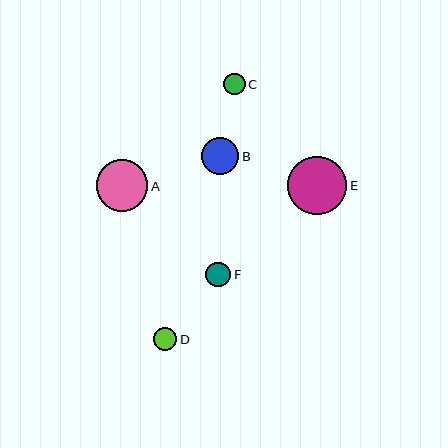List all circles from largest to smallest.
From largest to smallest: E, A, B, F, D, C.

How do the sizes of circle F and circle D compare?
Circle F and circle D are approximately the same size.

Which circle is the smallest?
Circle C is the smallest with a size of approximately 21 pixels.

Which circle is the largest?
Circle E is the largest with a size of approximately 59 pixels.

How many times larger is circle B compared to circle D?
Circle B is approximately 1.6 times the size of circle D.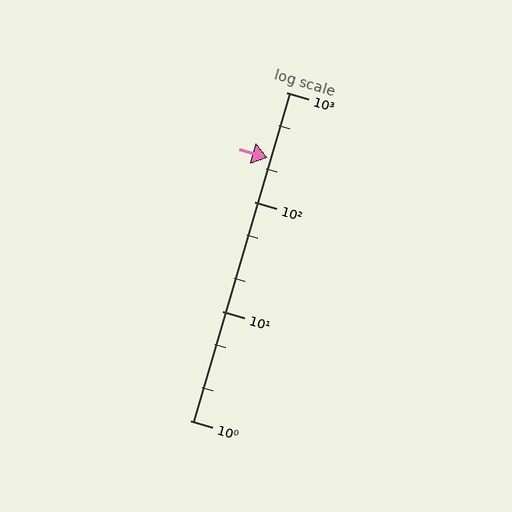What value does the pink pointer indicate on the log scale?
The pointer indicates approximately 250.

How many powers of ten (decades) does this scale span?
The scale spans 3 decades, from 1 to 1000.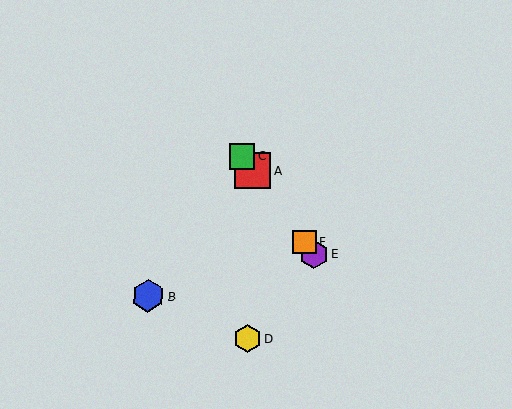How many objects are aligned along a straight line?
4 objects (A, C, E, F) are aligned along a straight line.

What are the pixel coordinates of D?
Object D is at (248, 339).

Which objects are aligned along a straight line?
Objects A, C, E, F are aligned along a straight line.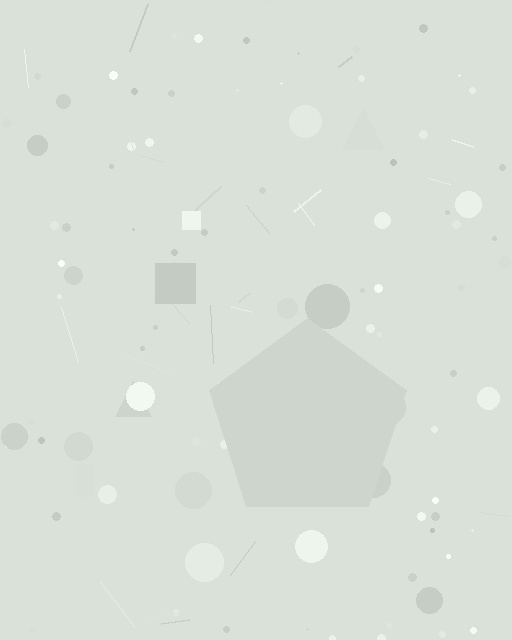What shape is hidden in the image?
A pentagon is hidden in the image.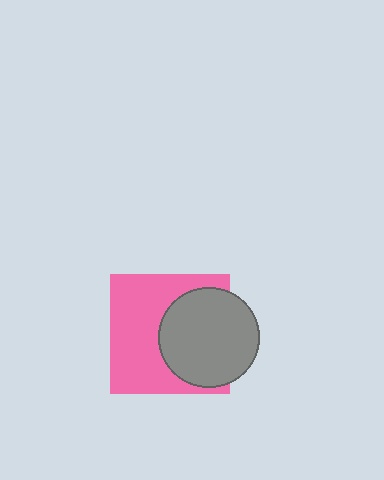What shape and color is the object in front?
The object in front is a gray circle.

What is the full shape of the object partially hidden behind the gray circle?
The partially hidden object is a pink square.